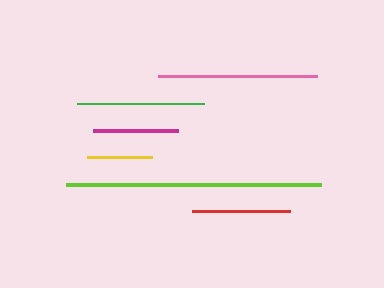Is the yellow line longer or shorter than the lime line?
The lime line is longer than the yellow line.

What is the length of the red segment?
The red segment is approximately 98 pixels long.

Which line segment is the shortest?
The yellow line is the shortest at approximately 65 pixels.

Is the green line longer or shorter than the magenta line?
The green line is longer than the magenta line.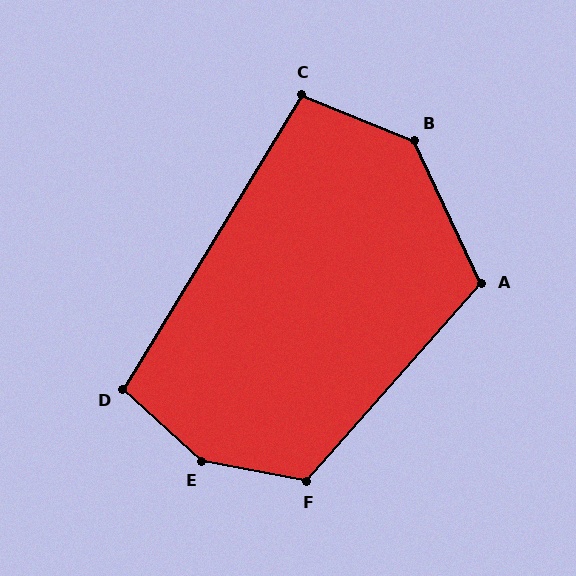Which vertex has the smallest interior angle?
C, at approximately 99 degrees.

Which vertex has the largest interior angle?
E, at approximately 148 degrees.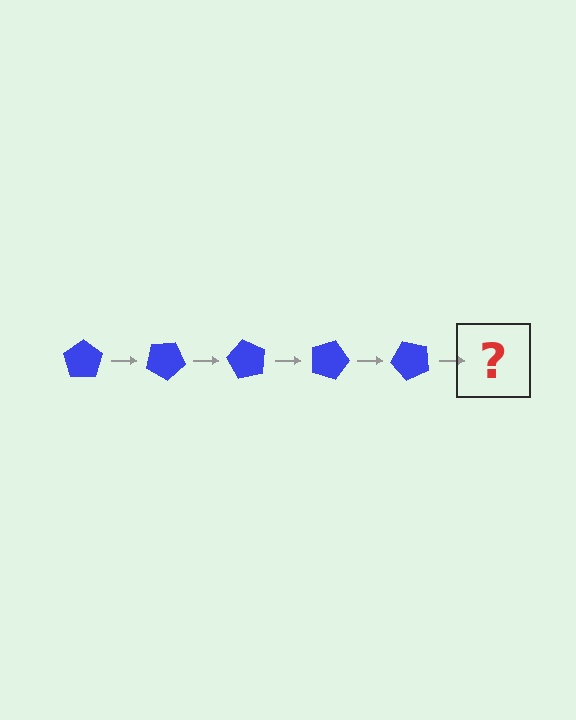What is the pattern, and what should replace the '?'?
The pattern is that the pentagon rotates 30 degrees each step. The '?' should be a blue pentagon rotated 150 degrees.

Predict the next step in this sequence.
The next step is a blue pentagon rotated 150 degrees.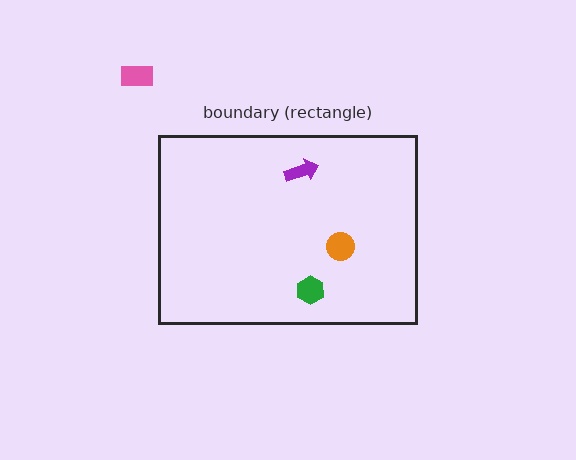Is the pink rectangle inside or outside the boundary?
Outside.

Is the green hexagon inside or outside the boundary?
Inside.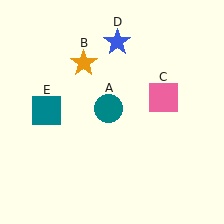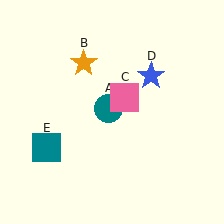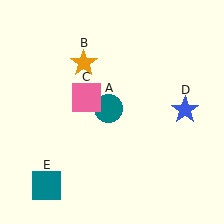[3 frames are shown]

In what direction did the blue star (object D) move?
The blue star (object D) moved down and to the right.